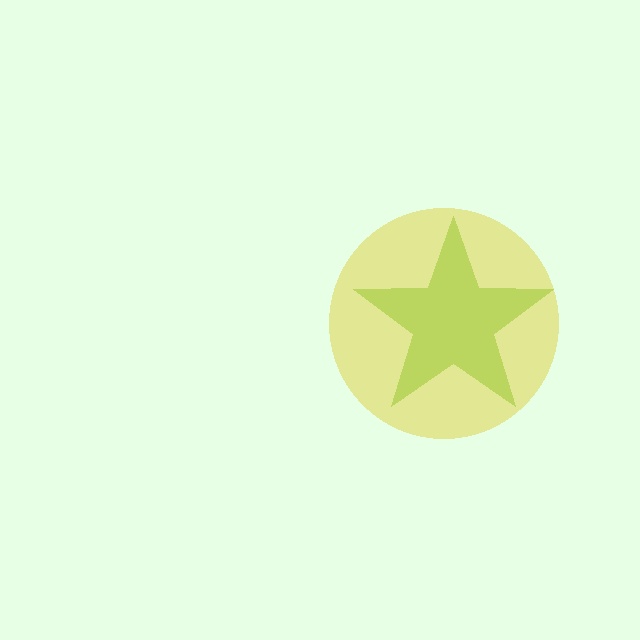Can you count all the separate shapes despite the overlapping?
Yes, there are 2 separate shapes.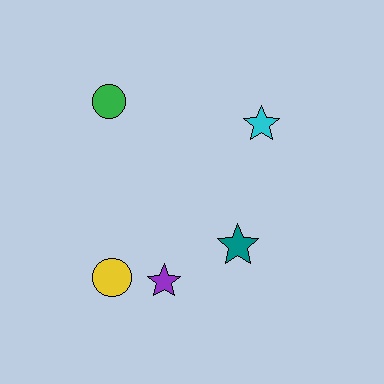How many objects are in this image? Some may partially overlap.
There are 5 objects.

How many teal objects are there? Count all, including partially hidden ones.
There is 1 teal object.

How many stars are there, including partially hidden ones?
There are 3 stars.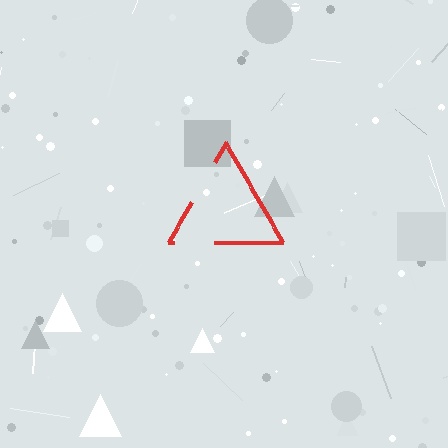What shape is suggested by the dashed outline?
The dashed outline suggests a triangle.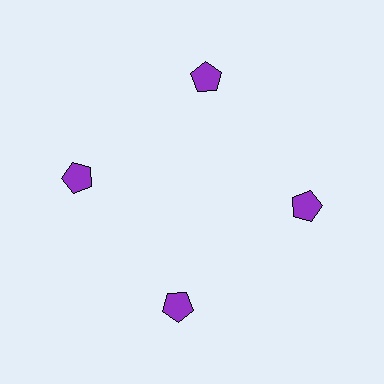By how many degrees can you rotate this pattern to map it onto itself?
The pattern maps onto itself every 90 degrees of rotation.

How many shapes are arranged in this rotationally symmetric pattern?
There are 4 shapes, arranged in 4 groups of 1.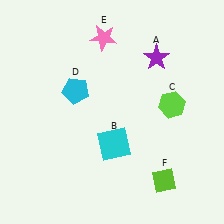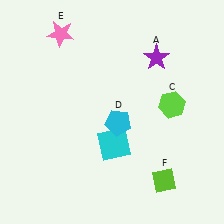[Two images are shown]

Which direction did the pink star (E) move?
The pink star (E) moved left.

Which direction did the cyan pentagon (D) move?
The cyan pentagon (D) moved right.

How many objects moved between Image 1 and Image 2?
2 objects moved between the two images.